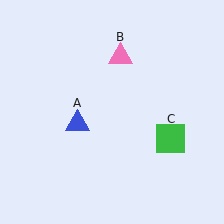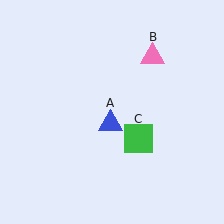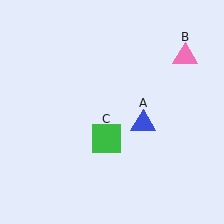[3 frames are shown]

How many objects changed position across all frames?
3 objects changed position: blue triangle (object A), pink triangle (object B), green square (object C).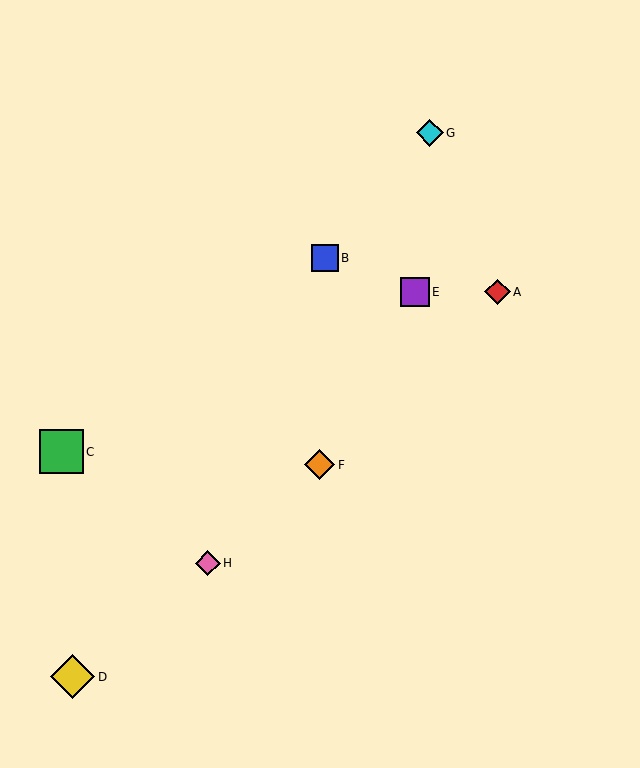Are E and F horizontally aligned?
No, E is at y≈292 and F is at y≈465.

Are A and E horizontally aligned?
Yes, both are at y≈292.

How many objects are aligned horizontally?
2 objects (A, E) are aligned horizontally.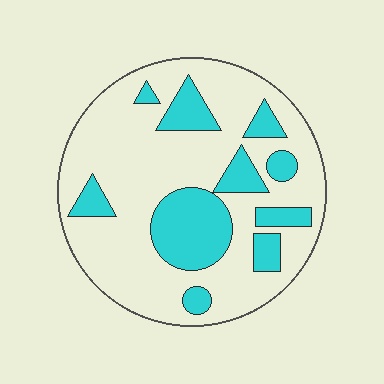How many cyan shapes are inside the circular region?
10.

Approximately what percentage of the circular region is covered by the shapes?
Approximately 25%.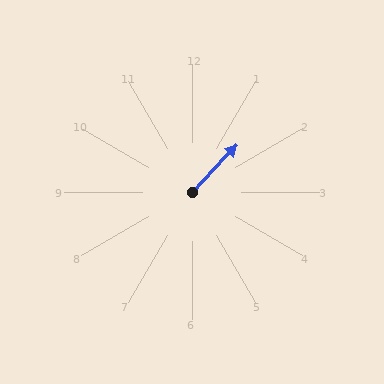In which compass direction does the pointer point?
Northeast.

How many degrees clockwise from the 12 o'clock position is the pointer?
Approximately 43 degrees.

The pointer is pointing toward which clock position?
Roughly 1 o'clock.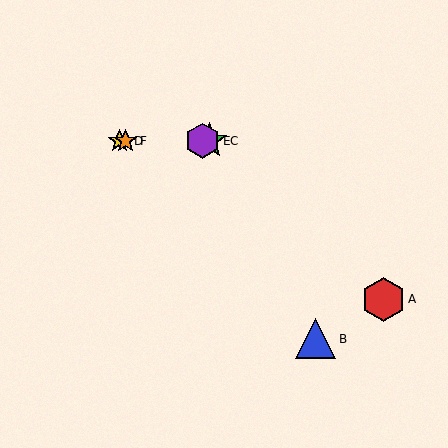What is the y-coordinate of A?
Object A is at y≈299.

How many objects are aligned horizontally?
4 objects (C, D, E, F) are aligned horizontally.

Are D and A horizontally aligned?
No, D is at y≈141 and A is at y≈299.